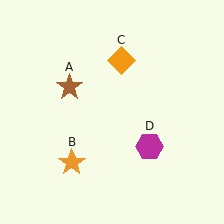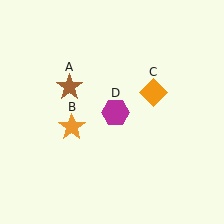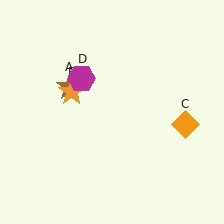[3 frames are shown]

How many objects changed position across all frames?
3 objects changed position: orange star (object B), orange diamond (object C), magenta hexagon (object D).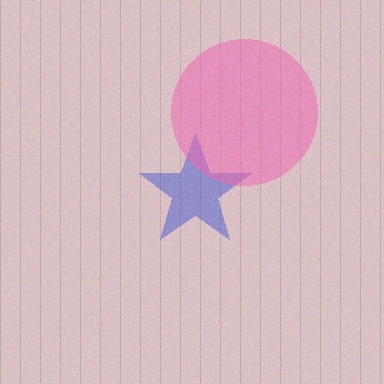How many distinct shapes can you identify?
There are 2 distinct shapes: a blue star, a pink circle.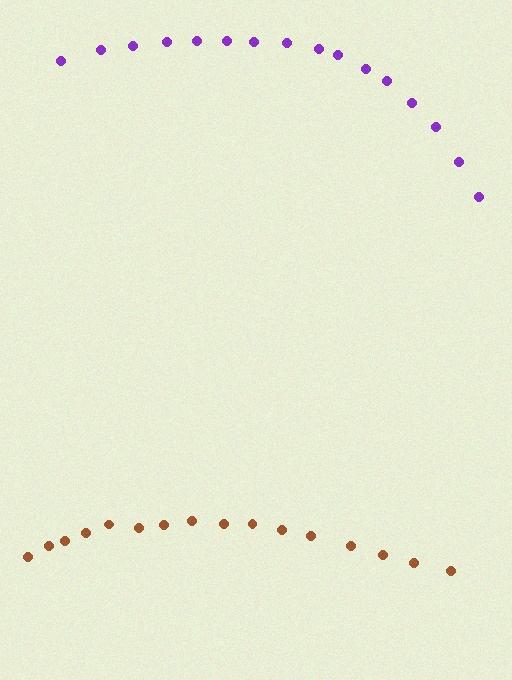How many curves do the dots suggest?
There are 2 distinct paths.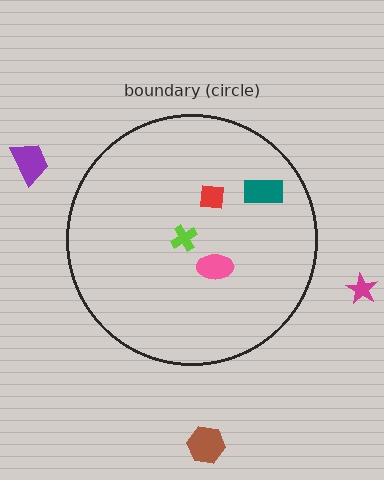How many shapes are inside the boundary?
4 inside, 3 outside.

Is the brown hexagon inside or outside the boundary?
Outside.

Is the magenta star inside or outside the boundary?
Outside.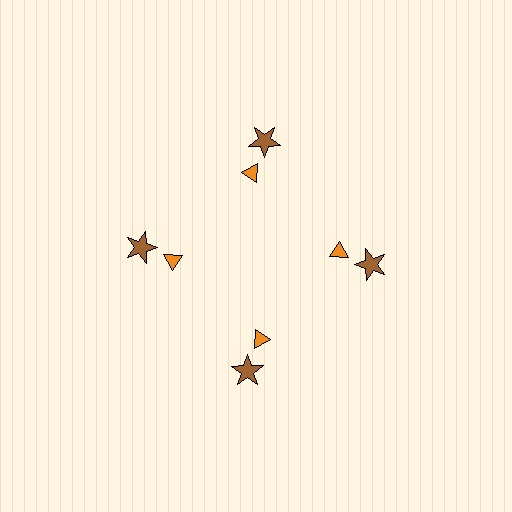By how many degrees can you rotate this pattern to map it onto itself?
The pattern maps onto itself every 90 degrees of rotation.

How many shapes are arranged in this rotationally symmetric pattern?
There are 8 shapes, arranged in 4 groups of 2.